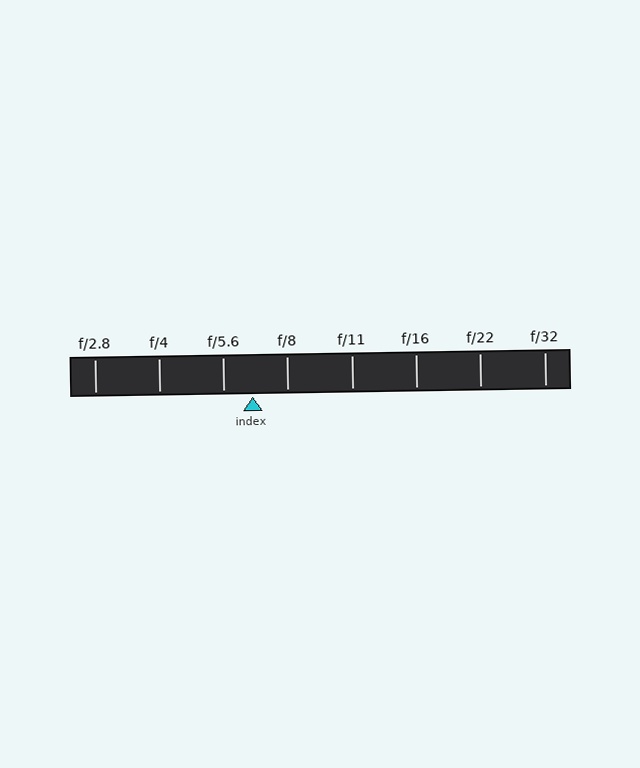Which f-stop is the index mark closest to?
The index mark is closest to f/5.6.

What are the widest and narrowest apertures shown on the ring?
The widest aperture shown is f/2.8 and the narrowest is f/32.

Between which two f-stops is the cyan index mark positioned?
The index mark is between f/5.6 and f/8.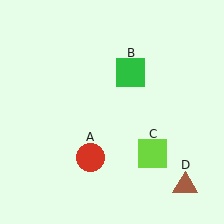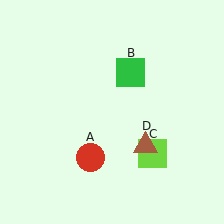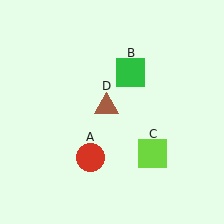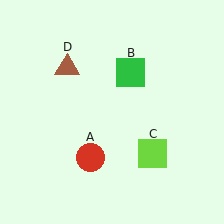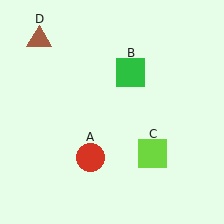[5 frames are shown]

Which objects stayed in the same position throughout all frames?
Red circle (object A) and green square (object B) and lime square (object C) remained stationary.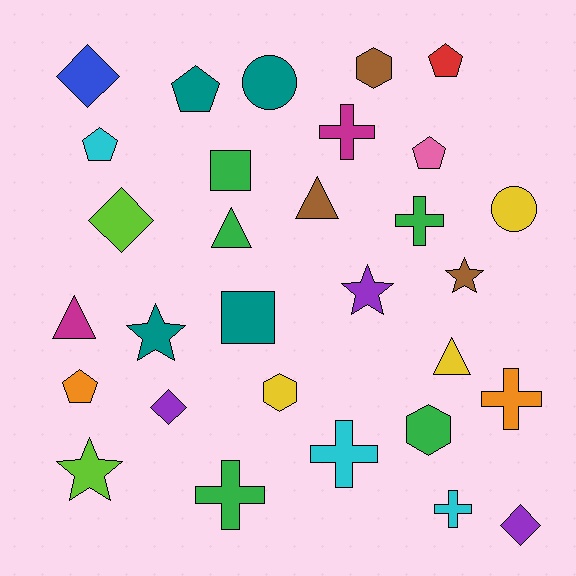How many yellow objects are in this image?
There are 3 yellow objects.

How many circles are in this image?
There are 2 circles.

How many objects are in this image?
There are 30 objects.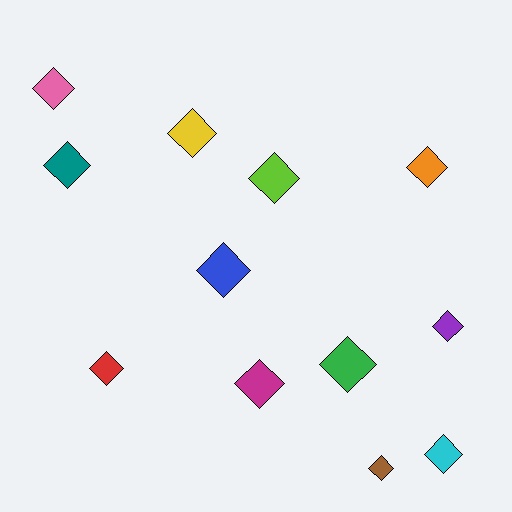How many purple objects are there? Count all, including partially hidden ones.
There is 1 purple object.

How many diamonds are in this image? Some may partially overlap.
There are 12 diamonds.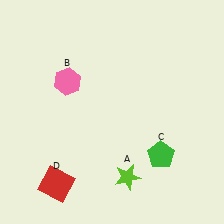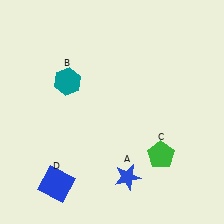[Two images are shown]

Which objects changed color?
A changed from lime to blue. B changed from pink to teal. D changed from red to blue.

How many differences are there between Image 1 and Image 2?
There are 3 differences between the two images.